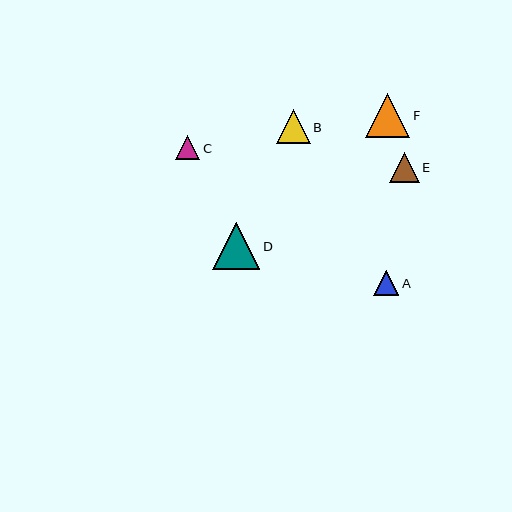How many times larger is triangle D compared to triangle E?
Triangle D is approximately 1.6 times the size of triangle E.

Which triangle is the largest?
Triangle D is the largest with a size of approximately 47 pixels.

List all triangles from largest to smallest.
From largest to smallest: D, F, B, E, A, C.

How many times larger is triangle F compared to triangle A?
Triangle F is approximately 1.7 times the size of triangle A.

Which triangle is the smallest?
Triangle C is the smallest with a size of approximately 24 pixels.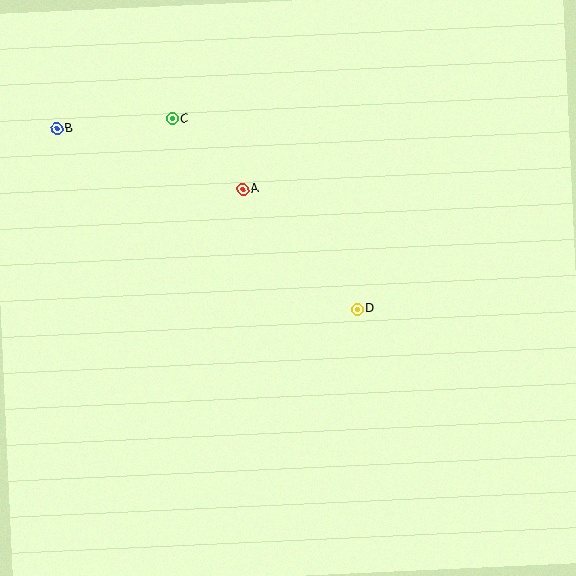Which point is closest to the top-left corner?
Point B is closest to the top-left corner.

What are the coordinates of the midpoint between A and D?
The midpoint between A and D is at (300, 249).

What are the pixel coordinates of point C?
Point C is at (172, 119).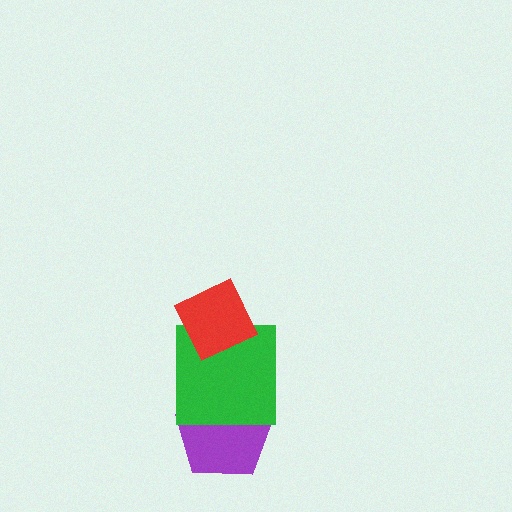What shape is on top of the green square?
The red diamond is on top of the green square.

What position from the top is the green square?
The green square is 2nd from the top.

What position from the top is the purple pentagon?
The purple pentagon is 3rd from the top.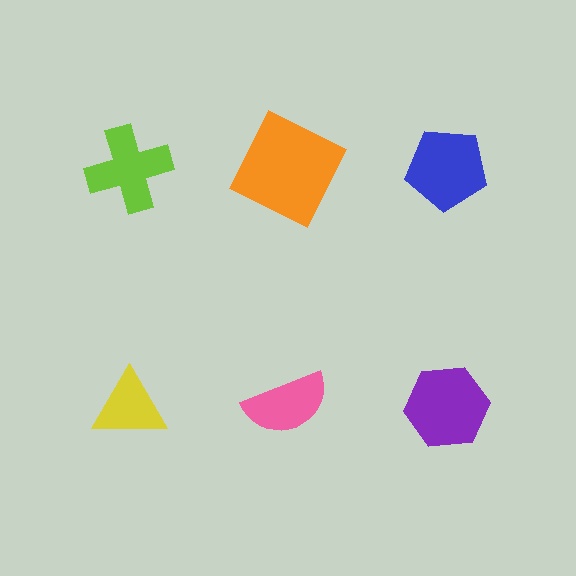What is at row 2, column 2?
A pink semicircle.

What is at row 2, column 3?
A purple hexagon.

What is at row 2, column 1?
A yellow triangle.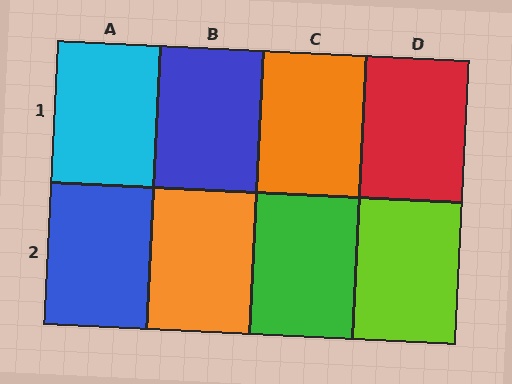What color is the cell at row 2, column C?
Green.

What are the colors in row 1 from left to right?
Cyan, blue, orange, red.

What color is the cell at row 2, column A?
Blue.